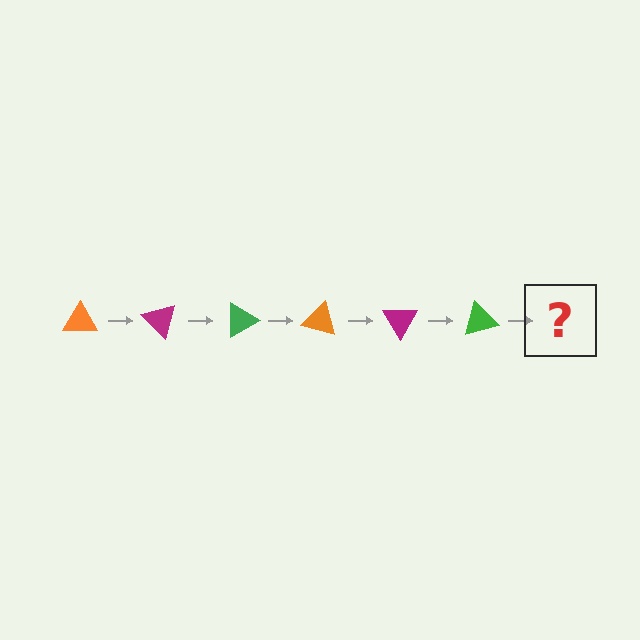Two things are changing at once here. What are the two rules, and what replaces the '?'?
The two rules are that it rotates 45 degrees each step and the color cycles through orange, magenta, and green. The '?' should be an orange triangle, rotated 270 degrees from the start.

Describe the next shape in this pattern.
It should be an orange triangle, rotated 270 degrees from the start.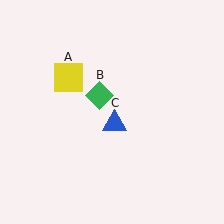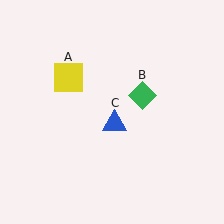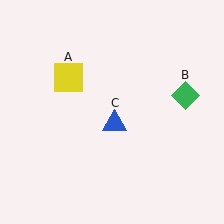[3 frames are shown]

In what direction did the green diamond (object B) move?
The green diamond (object B) moved right.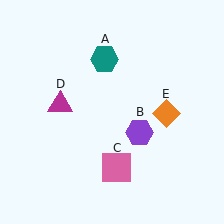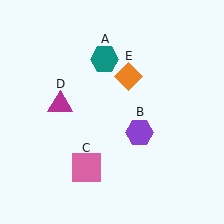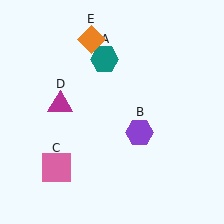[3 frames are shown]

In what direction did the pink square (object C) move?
The pink square (object C) moved left.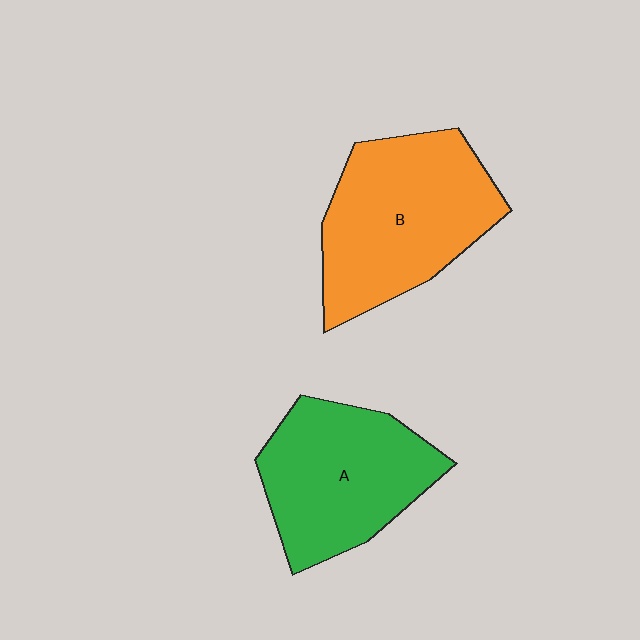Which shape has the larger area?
Shape B (orange).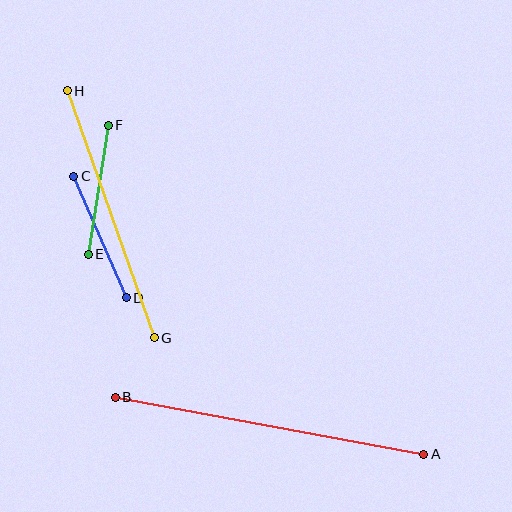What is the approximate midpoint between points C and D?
The midpoint is at approximately (100, 237) pixels.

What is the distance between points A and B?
The distance is approximately 314 pixels.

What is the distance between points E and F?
The distance is approximately 130 pixels.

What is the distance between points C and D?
The distance is approximately 132 pixels.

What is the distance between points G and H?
The distance is approximately 262 pixels.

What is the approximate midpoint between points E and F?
The midpoint is at approximately (98, 190) pixels.